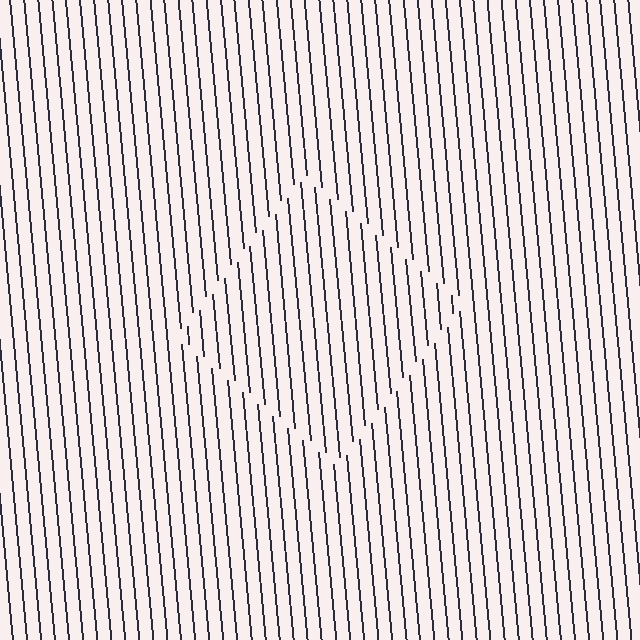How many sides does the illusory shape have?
4 sides — the line-ends trace a square.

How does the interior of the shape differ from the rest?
The interior of the shape contains the same grating, shifted by half a period — the contour is defined by the phase discontinuity where line-ends from the inner and outer gratings abut.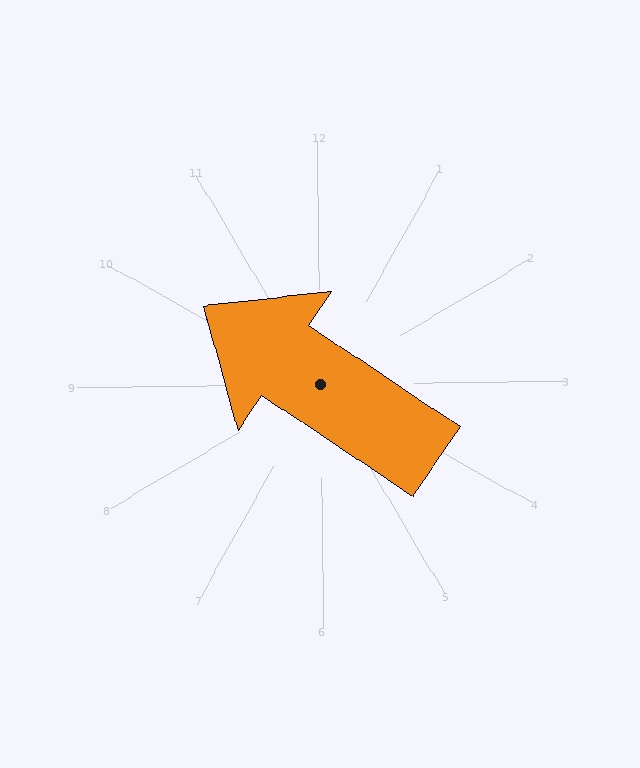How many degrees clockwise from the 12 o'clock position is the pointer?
Approximately 304 degrees.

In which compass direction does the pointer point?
Northwest.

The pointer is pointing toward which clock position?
Roughly 10 o'clock.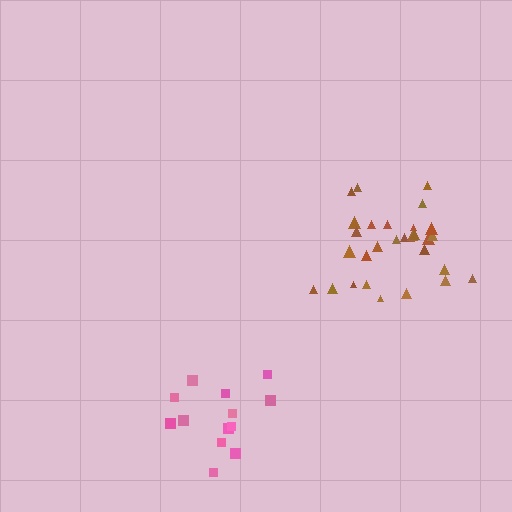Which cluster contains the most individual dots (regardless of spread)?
Brown (30).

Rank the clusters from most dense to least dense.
brown, pink.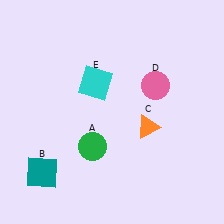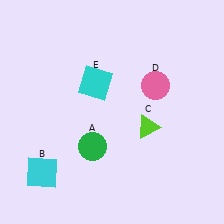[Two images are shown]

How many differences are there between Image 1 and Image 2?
There are 2 differences between the two images.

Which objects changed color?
B changed from teal to cyan. C changed from orange to lime.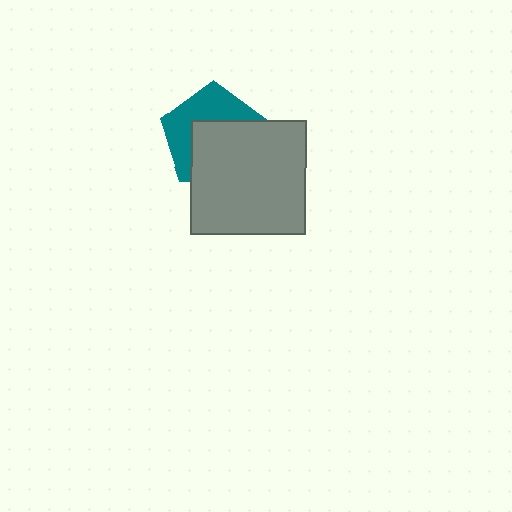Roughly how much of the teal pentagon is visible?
About half of it is visible (roughly 45%).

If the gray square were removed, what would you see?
You would see the complete teal pentagon.